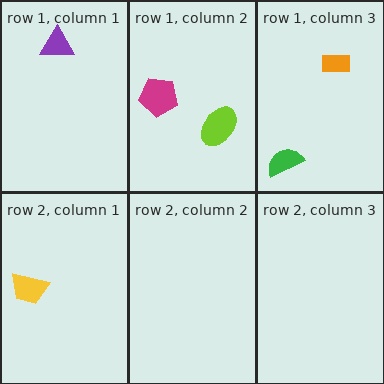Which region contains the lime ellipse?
The row 1, column 2 region.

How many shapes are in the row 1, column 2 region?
2.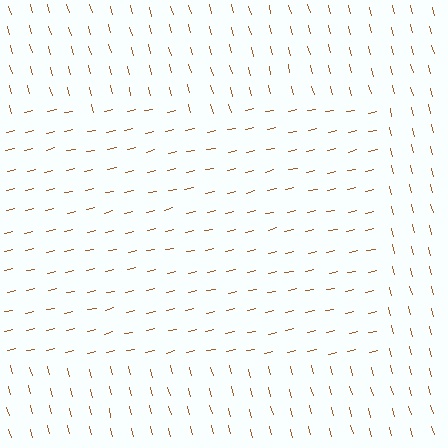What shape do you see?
I see a rectangle.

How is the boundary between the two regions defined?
The boundary is defined purely by a change in line orientation (approximately 88 degrees difference). All lines are the same color and thickness.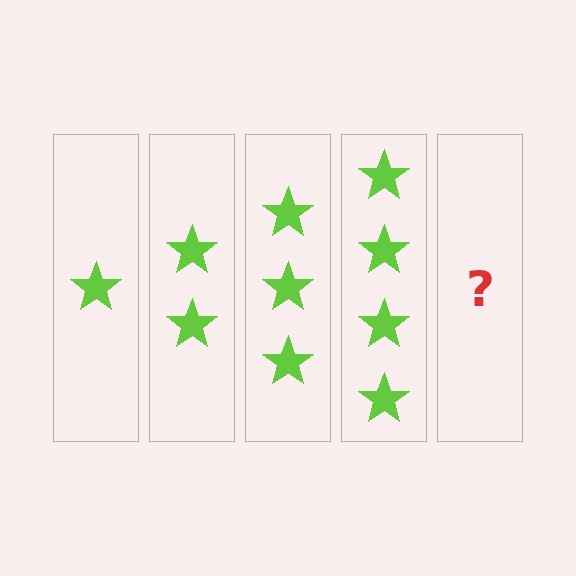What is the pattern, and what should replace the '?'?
The pattern is that each step adds one more star. The '?' should be 5 stars.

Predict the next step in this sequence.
The next step is 5 stars.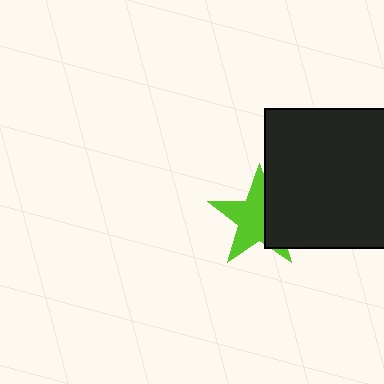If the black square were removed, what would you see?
You would see the complete lime star.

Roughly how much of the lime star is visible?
About half of it is visible (roughly 61%).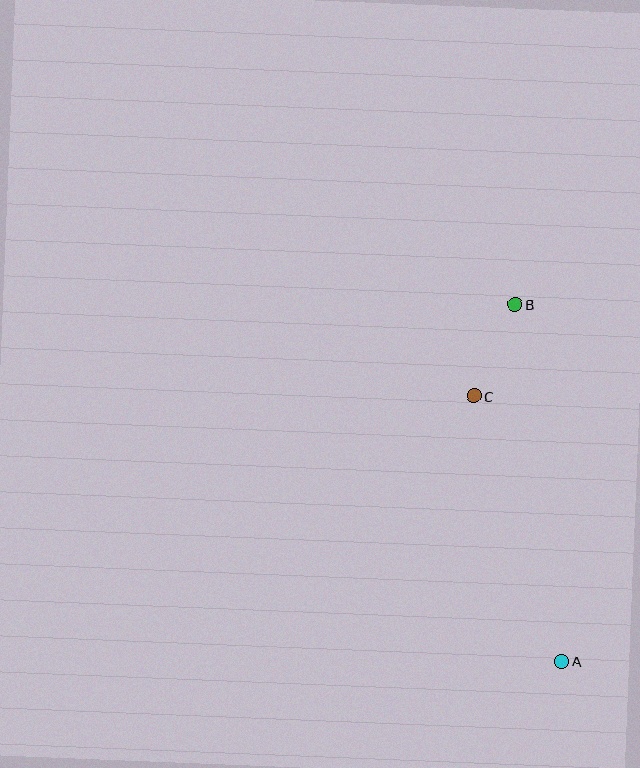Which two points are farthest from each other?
Points A and B are farthest from each other.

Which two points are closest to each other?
Points B and C are closest to each other.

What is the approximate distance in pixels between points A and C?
The distance between A and C is approximately 279 pixels.